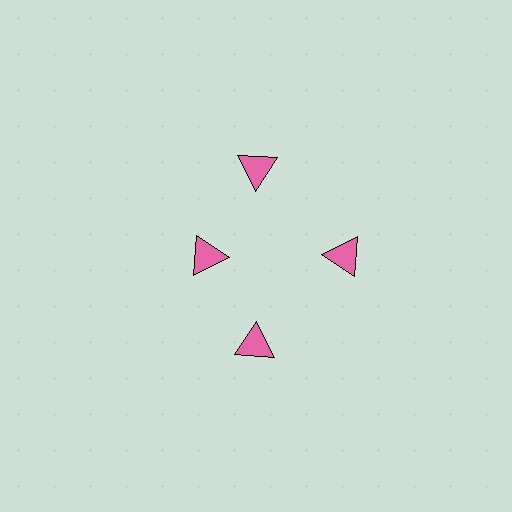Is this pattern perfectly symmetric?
No. The 4 pink triangles are arranged in a ring, but one element near the 9 o'clock position is pulled inward toward the center, breaking the 4-fold rotational symmetry.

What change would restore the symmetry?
The symmetry would be restored by moving it outward, back onto the ring so that all 4 triangles sit at equal angles and equal distance from the center.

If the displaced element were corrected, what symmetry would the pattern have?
It would have 4-fold rotational symmetry — the pattern would map onto itself every 90 degrees.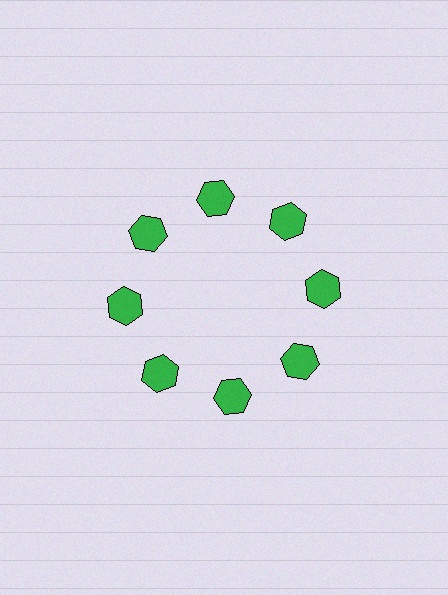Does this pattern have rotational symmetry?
Yes, this pattern has 8-fold rotational symmetry. It looks the same after rotating 45 degrees around the center.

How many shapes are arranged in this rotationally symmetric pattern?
There are 8 shapes, arranged in 8 groups of 1.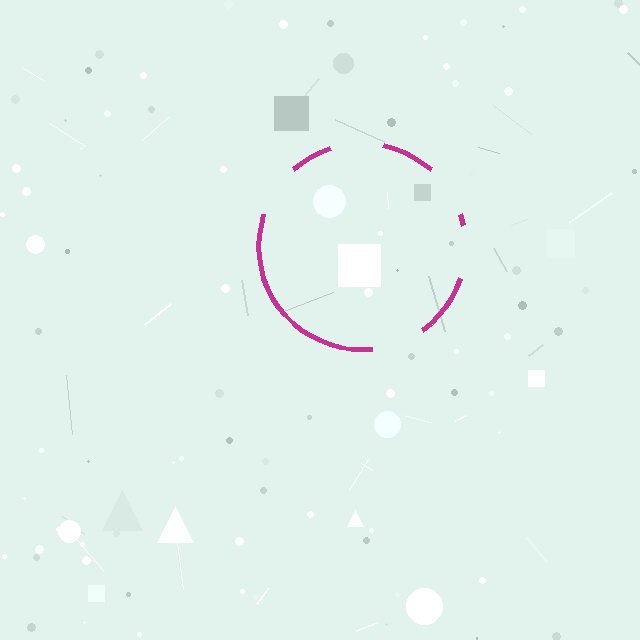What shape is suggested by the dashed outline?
The dashed outline suggests a circle.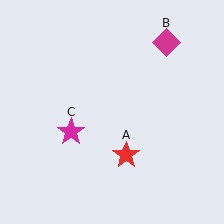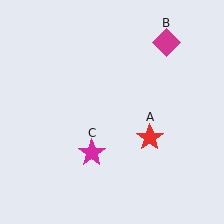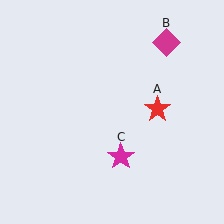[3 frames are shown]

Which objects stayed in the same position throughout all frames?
Magenta diamond (object B) remained stationary.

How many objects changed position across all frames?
2 objects changed position: red star (object A), magenta star (object C).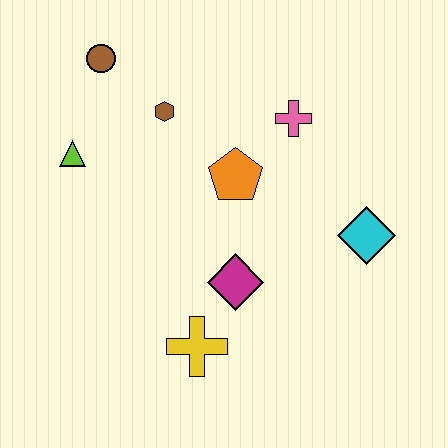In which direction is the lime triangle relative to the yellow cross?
The lime triangle is above the yellow cross.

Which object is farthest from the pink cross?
The yellow cross is farthest from the pink cross.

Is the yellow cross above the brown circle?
No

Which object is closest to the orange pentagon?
The pink cross is closest to the orange pentagon.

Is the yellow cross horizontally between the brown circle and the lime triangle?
No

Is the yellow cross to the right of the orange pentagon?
No